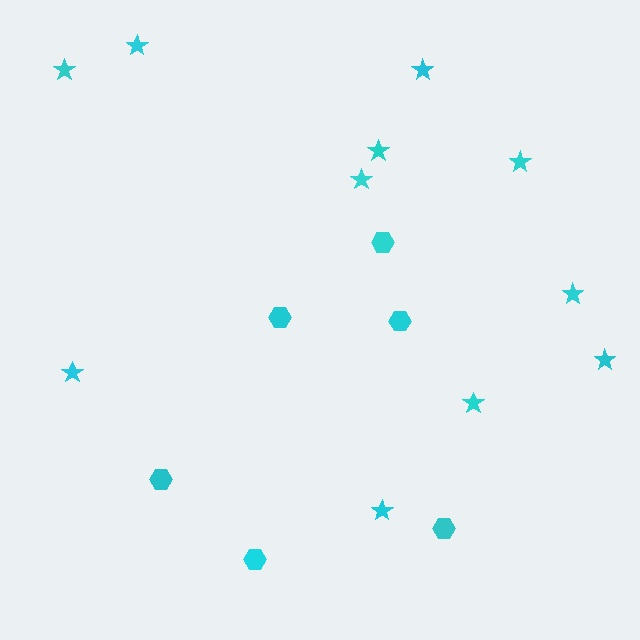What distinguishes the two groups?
There are 2 groups: one group of stars (11) and one group of hexagons (6).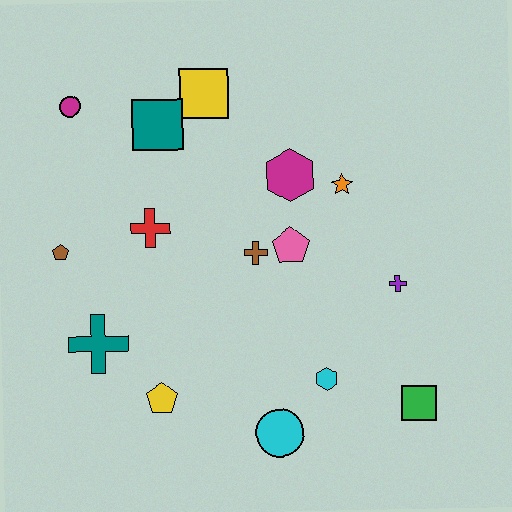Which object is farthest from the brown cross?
The magenta circle is farthest from the brown cross.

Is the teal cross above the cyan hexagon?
Yes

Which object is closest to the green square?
The cyan hexagon is closest to the green square.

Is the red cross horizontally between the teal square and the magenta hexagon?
No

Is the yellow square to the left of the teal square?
No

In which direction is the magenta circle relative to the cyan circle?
The magenta circle is above the cyan circle.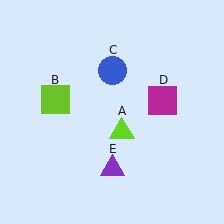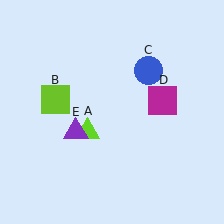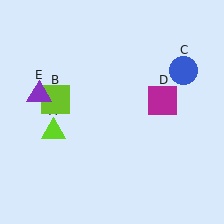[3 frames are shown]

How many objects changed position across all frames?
3 objects changed position: lime triangle (object A), blue circle (object C), purple triangle (object E).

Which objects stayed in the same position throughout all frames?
Lime square (object B) and magenta square (object D) remained stationary.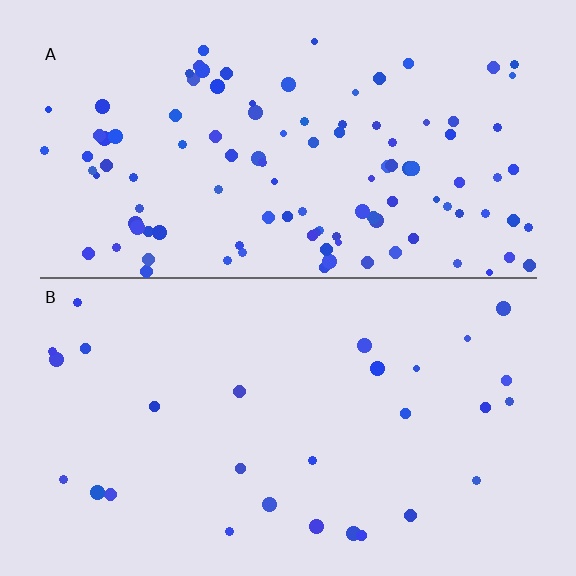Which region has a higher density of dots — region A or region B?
A (the top).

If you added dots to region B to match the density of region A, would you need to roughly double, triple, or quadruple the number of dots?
Approximately quadruple.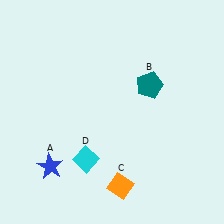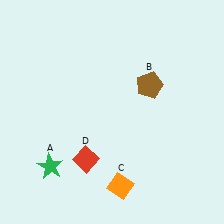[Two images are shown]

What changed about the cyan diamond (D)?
In Image 1, D is cyan. In Image 2, it changed to red.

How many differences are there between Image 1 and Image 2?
There are 3 differences between the two images.